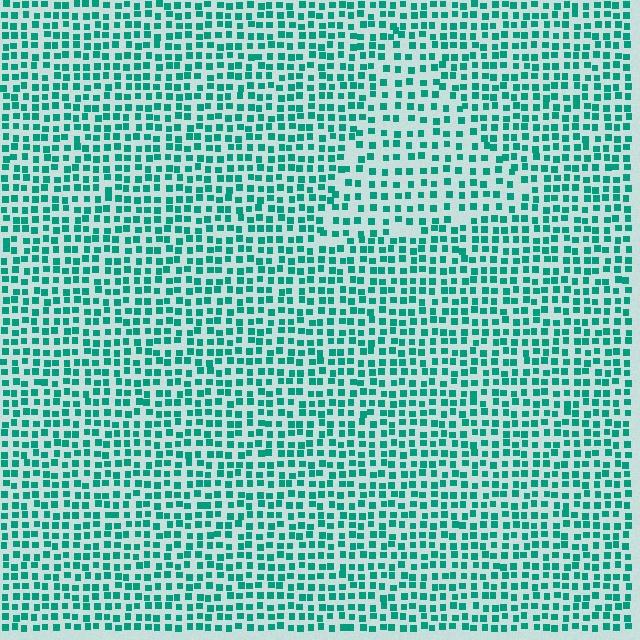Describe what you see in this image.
The image contains small teal elements arranged at two different densities. A triangle-shaped region is visible where the elements are less densely packed than the surrounding area.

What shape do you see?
I see a triangle.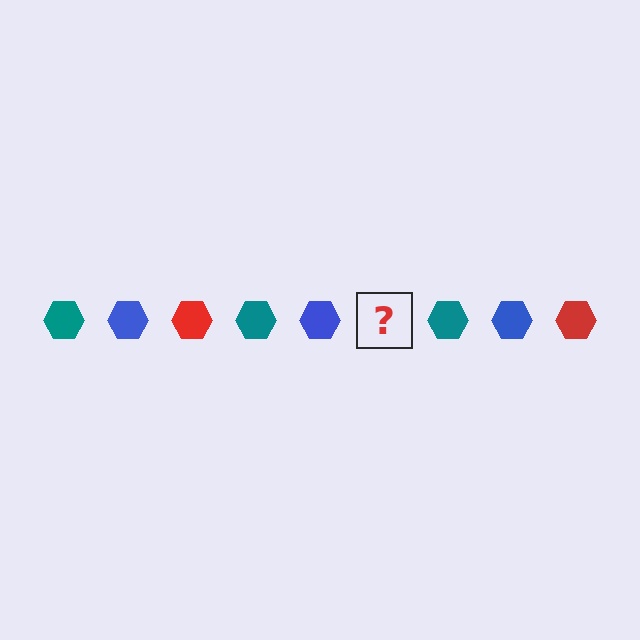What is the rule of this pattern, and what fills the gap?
The rule is that the pattern cycles through teal, blue, red hexagons. The gap should be filled with a red hexagon.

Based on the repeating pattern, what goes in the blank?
The blank should be a red hexagon.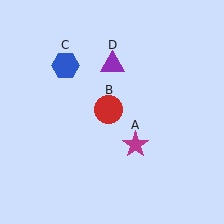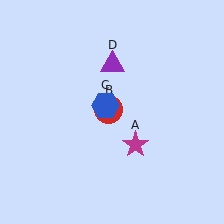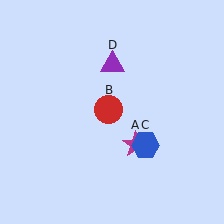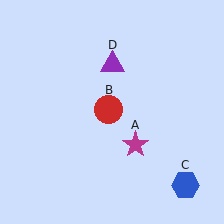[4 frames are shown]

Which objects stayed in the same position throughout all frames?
Magenta star (object A) and red circle (object B) and purple triangle (object D) remained stationary.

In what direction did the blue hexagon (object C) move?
The blue hexagon (object C) moved down and to the right.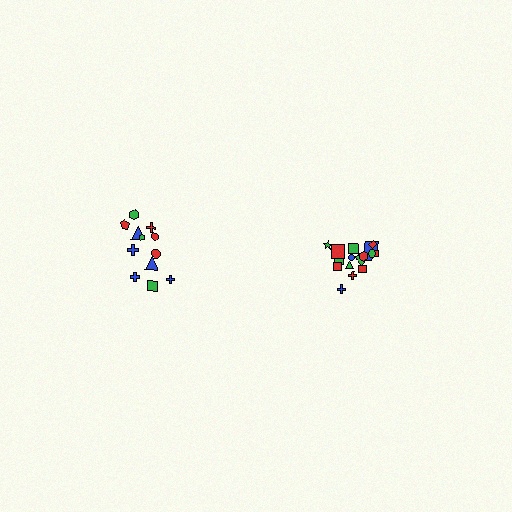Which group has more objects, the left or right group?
The right group.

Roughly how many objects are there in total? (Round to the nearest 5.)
Roughly 30 objects in total.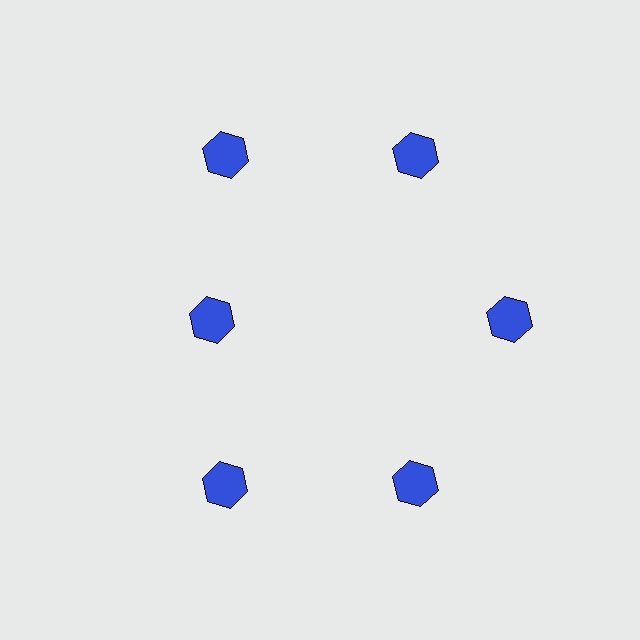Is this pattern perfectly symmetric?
No. The 6 blue hexagons are arranged in a ring, but one element near the 9 o'clock position is pulled inward toward the center, breaking the 6-fold rotational symmetry.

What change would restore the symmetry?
The symmetry would be restored by moving it outward, back onto the ring so that all 6 hexagons sit at equal angles and equal distance from the center.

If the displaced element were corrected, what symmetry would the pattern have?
It would have 6-fold rotational symmetry — the pattern would map onto itself every 60 degrees.